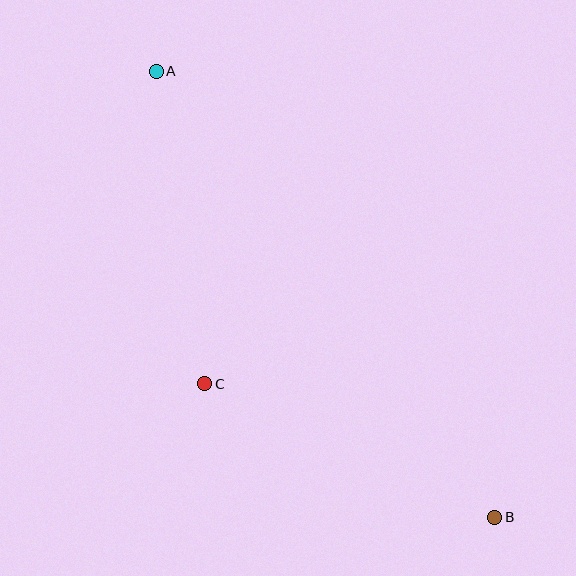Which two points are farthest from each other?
Points A and B are farthest from each other.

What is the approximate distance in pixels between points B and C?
The distance between B and C is approximately 319 pixels.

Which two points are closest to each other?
Points A and C are closest to each other.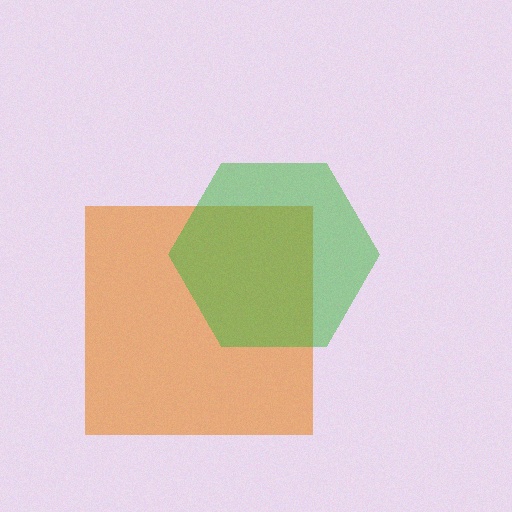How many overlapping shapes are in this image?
There are 2 overlapping shapes in the image.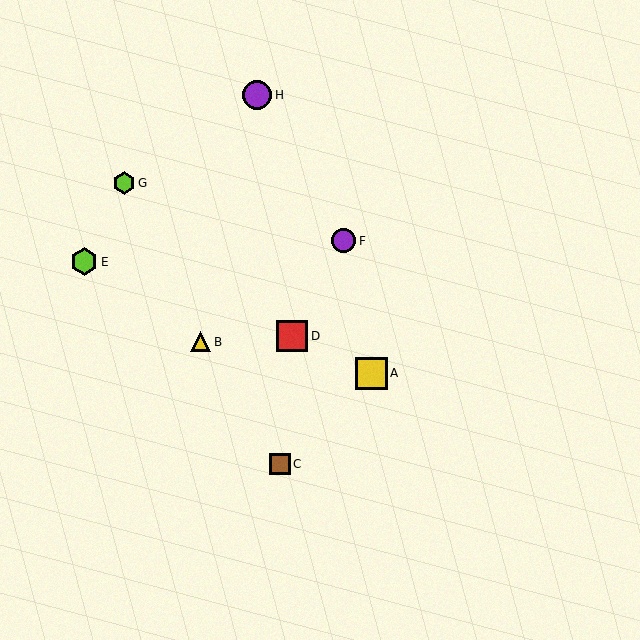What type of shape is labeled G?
Shape G is a lime hexagon.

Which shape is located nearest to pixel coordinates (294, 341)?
The red square (labeled D) at (292, 336) is nearest to that location.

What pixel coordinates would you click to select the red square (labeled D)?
Click at (292, 336) to select the red square D.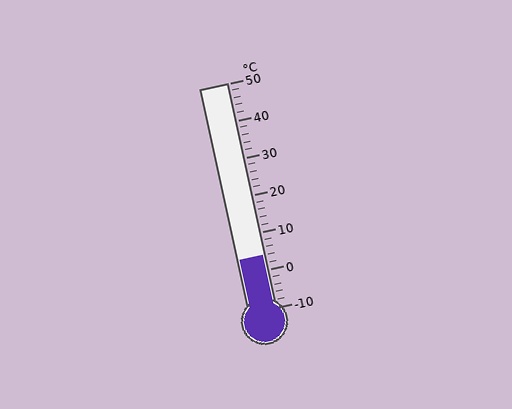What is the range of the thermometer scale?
The thermometer scale ranges from -10°C to 50°C.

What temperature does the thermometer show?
The thermometer shows approximately 4°C.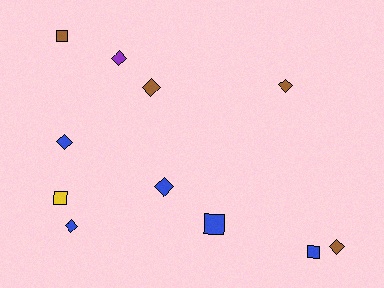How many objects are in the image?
There are 11 objects.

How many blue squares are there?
There are 2 blue squares.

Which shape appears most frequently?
Diamond, with 7 objects.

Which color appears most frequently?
Blue, with 5 objects.